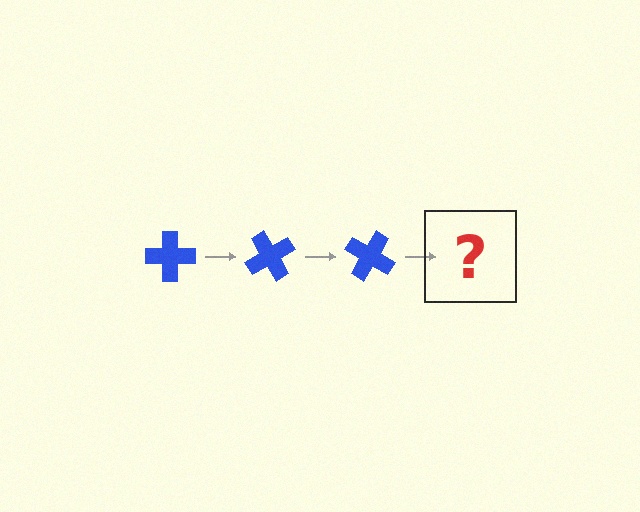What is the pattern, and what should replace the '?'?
The pattern is that the cross rotates 60 degrees each step. The '?' should be a blue cross rotated 180 degrees.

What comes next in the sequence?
The next element should be a blue cross rotated 180 degrees.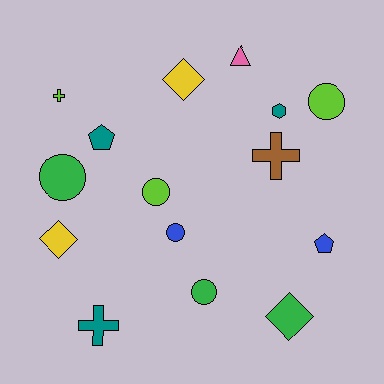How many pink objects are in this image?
There is 1 pink object.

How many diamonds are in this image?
There are 3 diamonds.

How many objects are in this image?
There are 15 objects.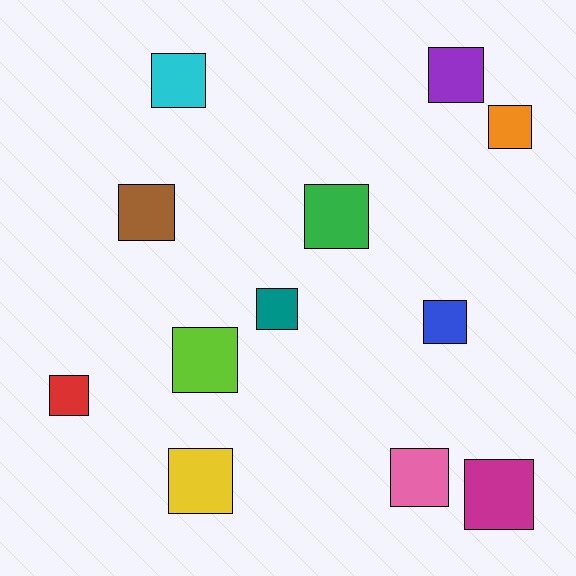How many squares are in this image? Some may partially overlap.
There are 12 squares.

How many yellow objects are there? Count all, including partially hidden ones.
There is 1 yellow object.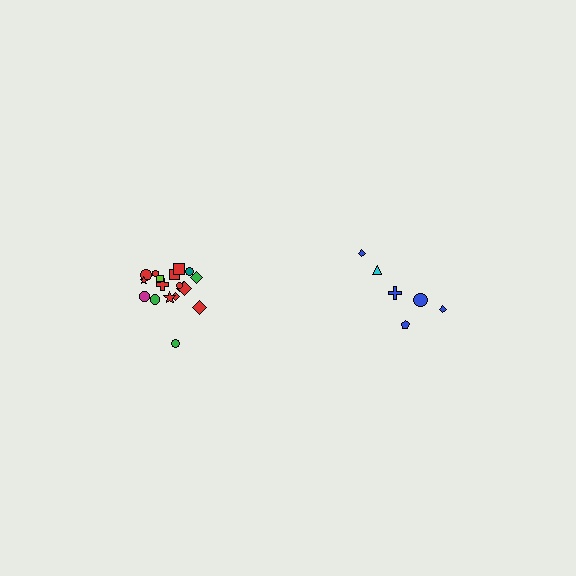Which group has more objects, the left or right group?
The left group.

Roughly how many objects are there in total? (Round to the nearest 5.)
Roughly 25 objects in total.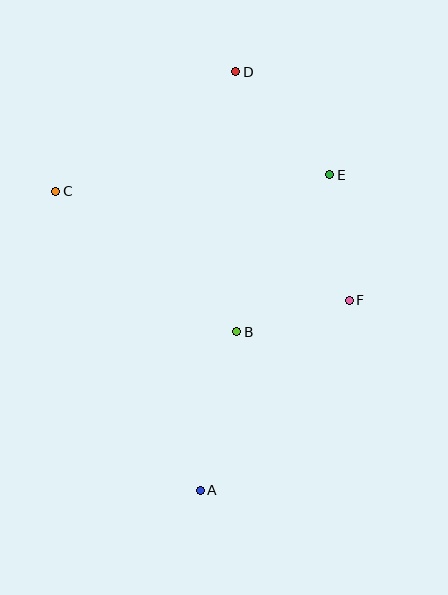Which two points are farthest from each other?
Points A and D are farthest from each other.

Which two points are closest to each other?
Points B and F are closest to each other.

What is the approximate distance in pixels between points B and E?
The distance between B and E is approximately 182 pixels.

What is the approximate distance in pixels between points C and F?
The distance between C and F is approximately 313 pixels.